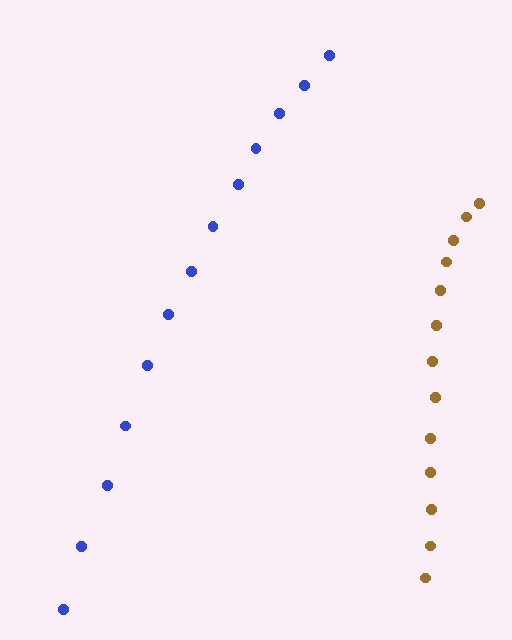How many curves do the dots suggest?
There are 2 distinct paths.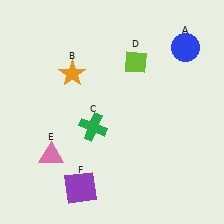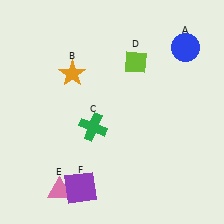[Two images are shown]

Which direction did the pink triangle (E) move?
The pink triangle (E) moved down.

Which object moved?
The pink triangle (E) moved down.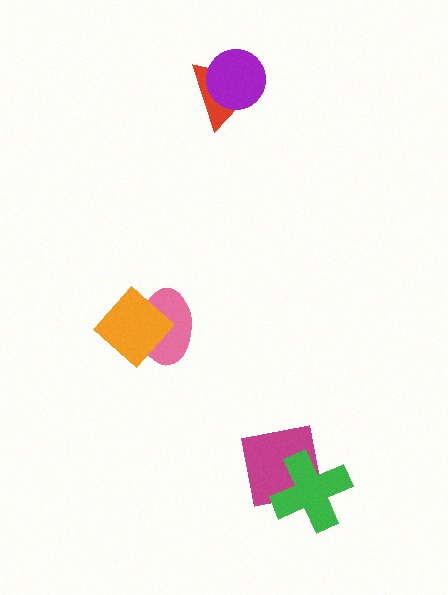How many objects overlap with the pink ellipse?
1 object overlaps with the pink ellipse.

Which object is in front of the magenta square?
The green cross is in front of the magenta square.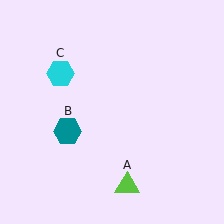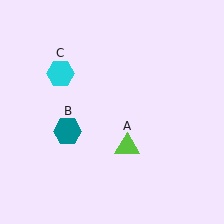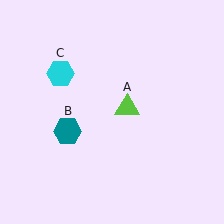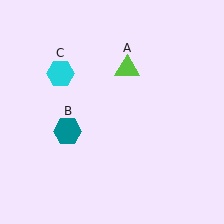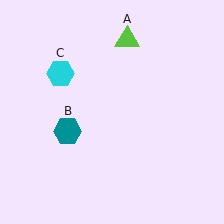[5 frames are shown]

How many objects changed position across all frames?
1 object changed position: lime triangle (object A).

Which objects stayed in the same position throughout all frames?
Teal hexagon (object B) and cyan hexagon (object C) remained stationary.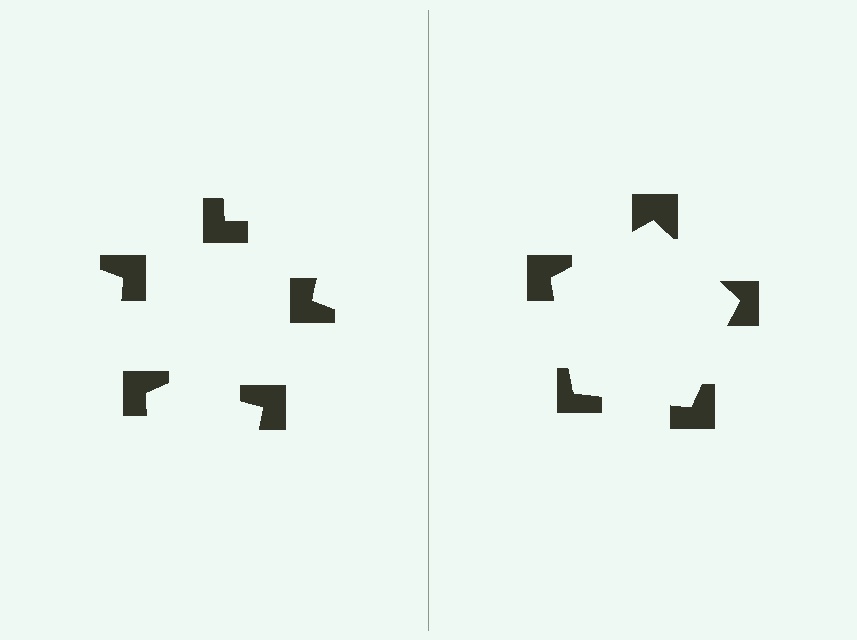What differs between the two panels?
The notched squares are positioned identically on both sides; only the wedge orientations differ. On the right they align to a pentagon; on the left they are misaligned.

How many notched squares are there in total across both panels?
10 — 5 on each side.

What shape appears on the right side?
An illusory pentagon.